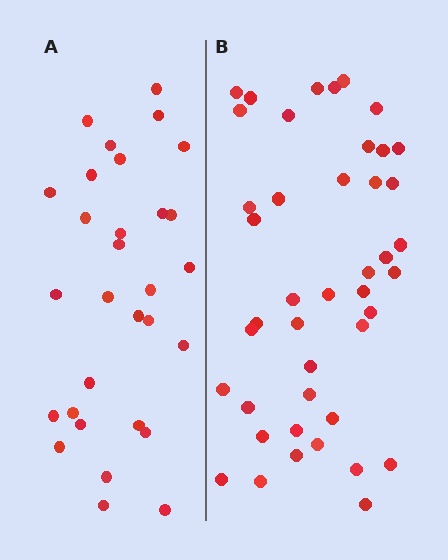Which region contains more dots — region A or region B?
Region B (the right region) has more dots.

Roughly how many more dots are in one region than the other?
Region B has approximately 15 more dots than region A.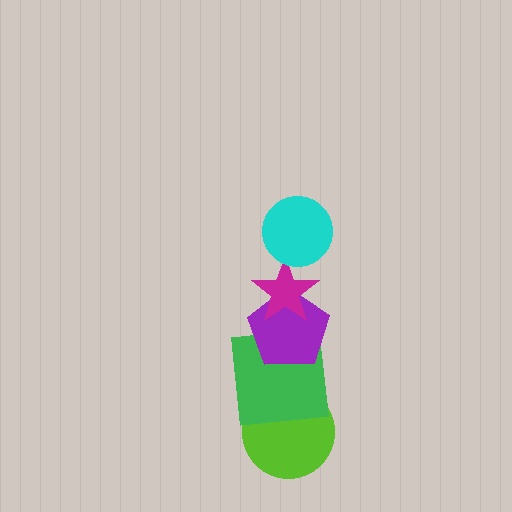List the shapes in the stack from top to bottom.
From top to bottom: the cyan circle, the magenta star, the purple pentagon, the green square, the lime circle.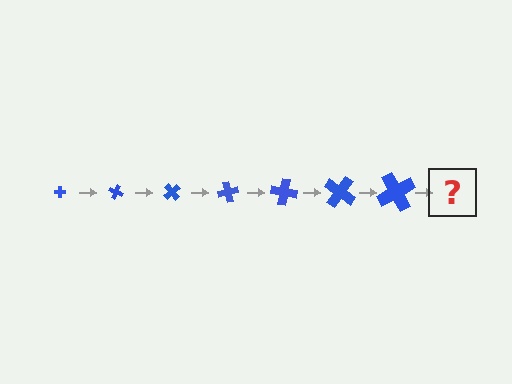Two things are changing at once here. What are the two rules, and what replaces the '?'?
The two rules are that the cross grows larger each step and it rotates 25 degrees each step. The '?' should be a cross, larger than the previous one and rotated 175 degrees from the start.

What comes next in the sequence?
The next element should be a cross, larger than the previous one and rotated 175 degrees from the start.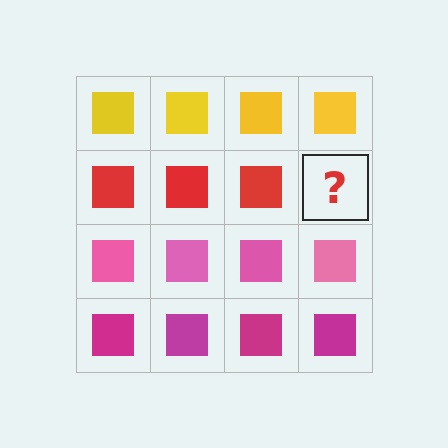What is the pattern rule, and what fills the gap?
The rule is that each row has a consistent color. The gap should be filled with a red square.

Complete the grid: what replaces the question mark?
The question mark should be replaced with a red square.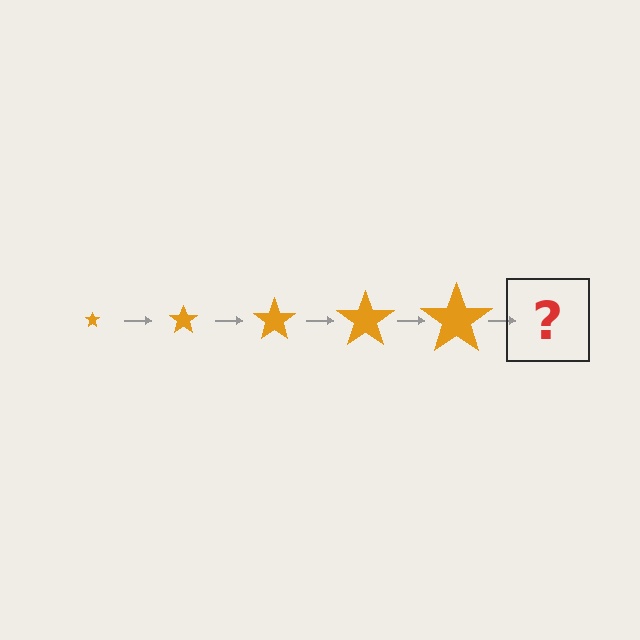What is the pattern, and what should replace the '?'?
The pattern is that the star gets progressively larger each step. The '?' should be an orange star, larger than the previous one.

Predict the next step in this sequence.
The next step is an orange star, larger than the previous one.